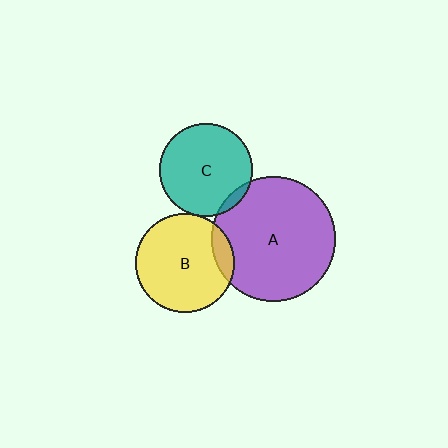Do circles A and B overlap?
Yes.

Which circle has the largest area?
Circle A (purple).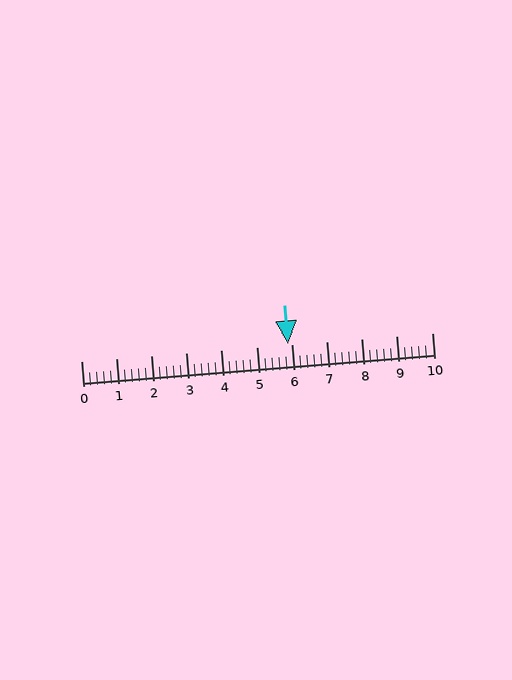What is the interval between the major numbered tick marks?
The major tick marks are spaced 1 units apart.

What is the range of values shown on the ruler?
The ruler shows values from 0 to 10.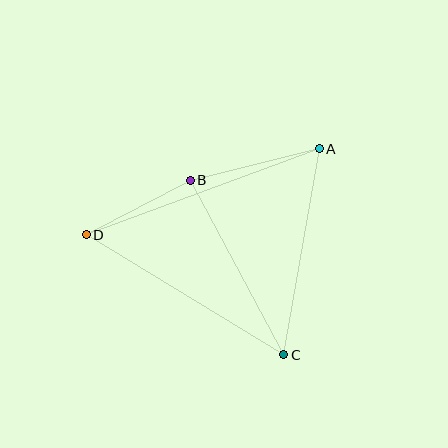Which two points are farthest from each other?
Points A and D are farthest from each other.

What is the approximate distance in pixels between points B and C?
The distance between B and C is approximately 198 pixels.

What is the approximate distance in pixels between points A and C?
The distance between A and C is approximately 209 pixels.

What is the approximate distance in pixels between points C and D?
The distance between C and D is approximately 231 pixels.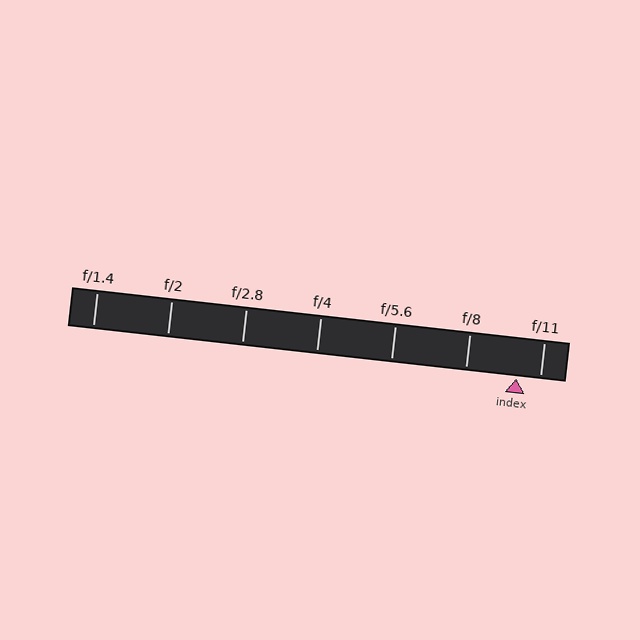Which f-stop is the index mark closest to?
The index mark is closest to f/11.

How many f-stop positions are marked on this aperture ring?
There are 7 f-stop positions marked.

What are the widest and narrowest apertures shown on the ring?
The widest aperture shown is f/1.4 and the narrowest is f/11.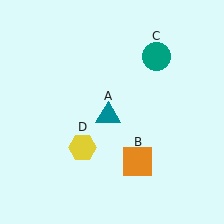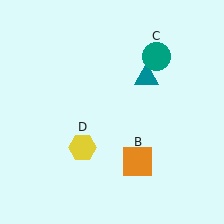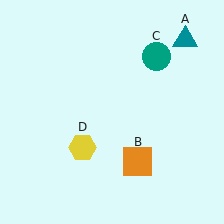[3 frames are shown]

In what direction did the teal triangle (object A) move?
The teal triangle (object A) moved up and to the right.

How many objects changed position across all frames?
1 object changed position: teal triangle (object A).